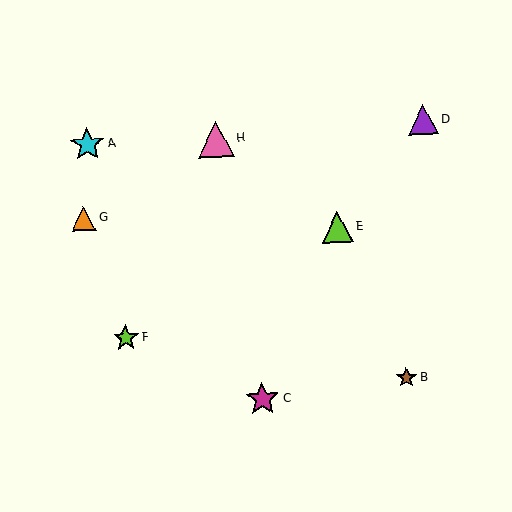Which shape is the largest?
The pink triangle (labeled H) is the largest.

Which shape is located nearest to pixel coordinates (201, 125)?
The pink triangle (labeled H) at (215, 139) is nearest to that location.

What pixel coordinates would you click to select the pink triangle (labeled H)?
Click at (215, 139) to select the pink triangle H.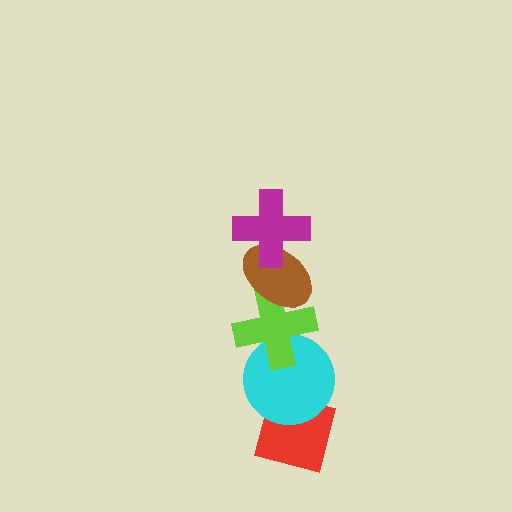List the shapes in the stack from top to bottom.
From top to bottom: the magenta cross, the brown ellipse, the lime cross, the cyan circle, the red square.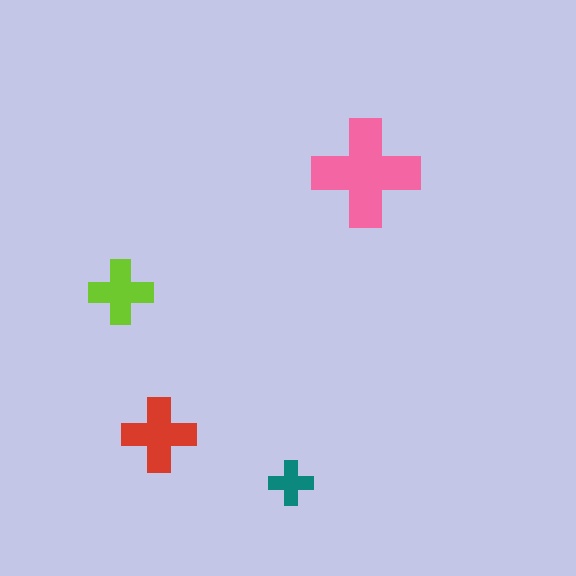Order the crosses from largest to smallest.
the pink one, the red one, the lime one, the teal one.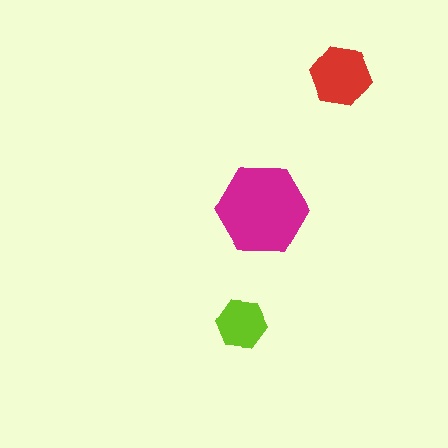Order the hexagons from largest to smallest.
the magenta one, the red one, the lime one.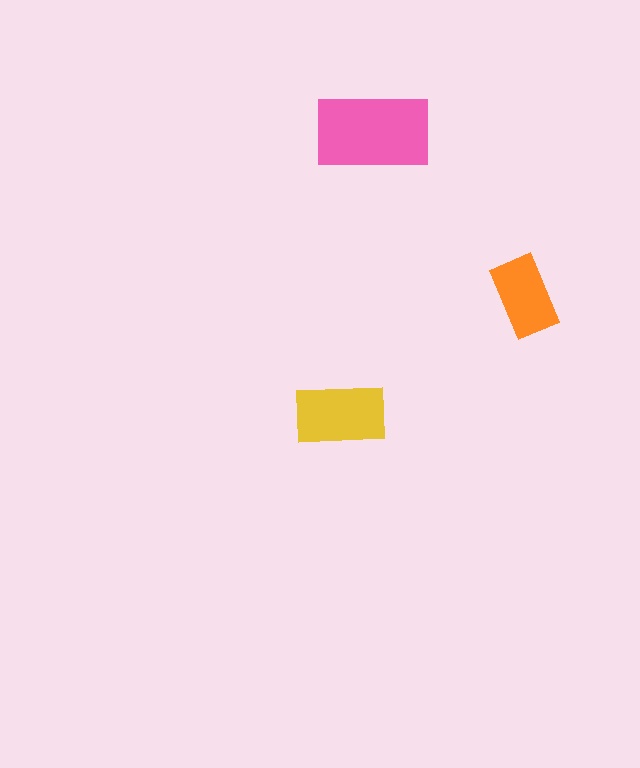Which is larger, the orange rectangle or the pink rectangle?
The pink one.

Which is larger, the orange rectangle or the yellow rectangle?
The yellow one.